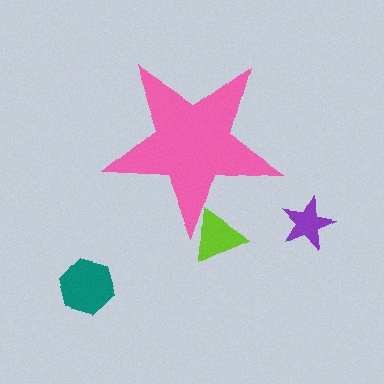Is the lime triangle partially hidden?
Yes, the lime triangle is partially hidden behind the pink star.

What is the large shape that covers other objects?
A pink star.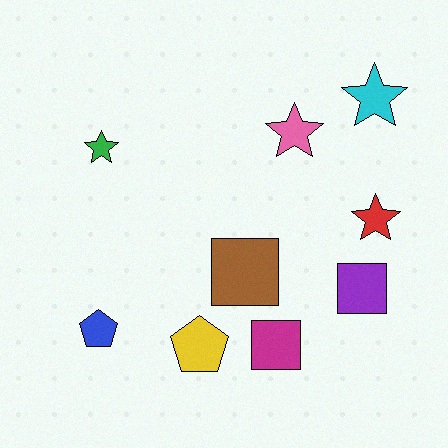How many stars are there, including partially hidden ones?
There are 4 stars.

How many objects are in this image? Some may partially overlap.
There are 9 objects.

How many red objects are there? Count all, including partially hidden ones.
There is 1 red object.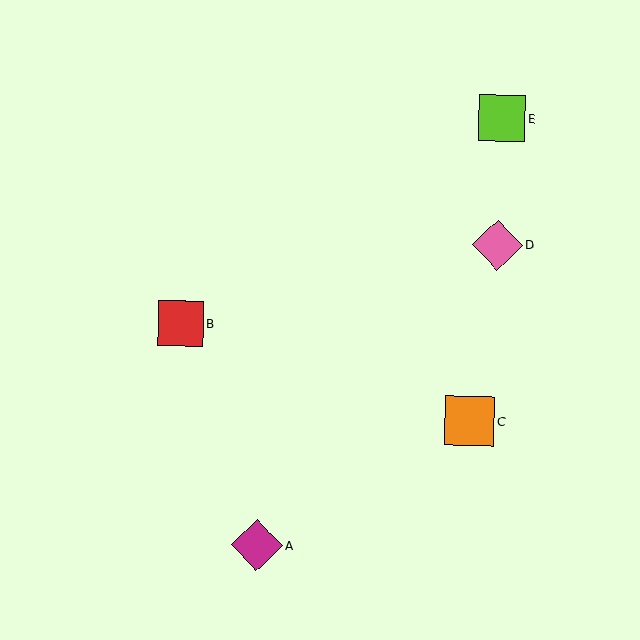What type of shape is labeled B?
Shape B is a red square.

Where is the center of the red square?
The center of the red square is at (181, 323).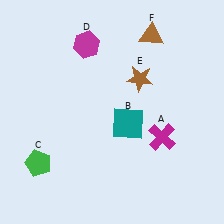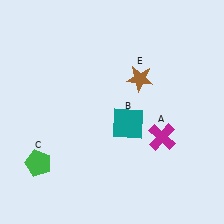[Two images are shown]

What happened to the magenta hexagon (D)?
The magenta hexagon (D) was removed in Image 2. It was in the top-left area of Image 1.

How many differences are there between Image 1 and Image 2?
There are 2 differences between the two images.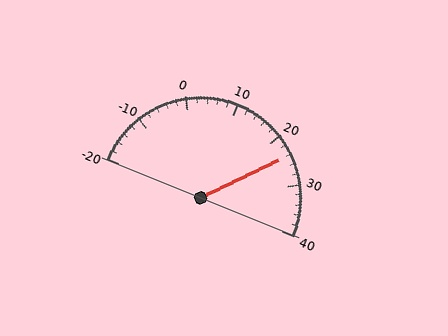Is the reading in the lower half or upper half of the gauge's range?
The reading is in the upper half of the range (-20 to 40).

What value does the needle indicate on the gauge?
The needle indicates approximately 24.